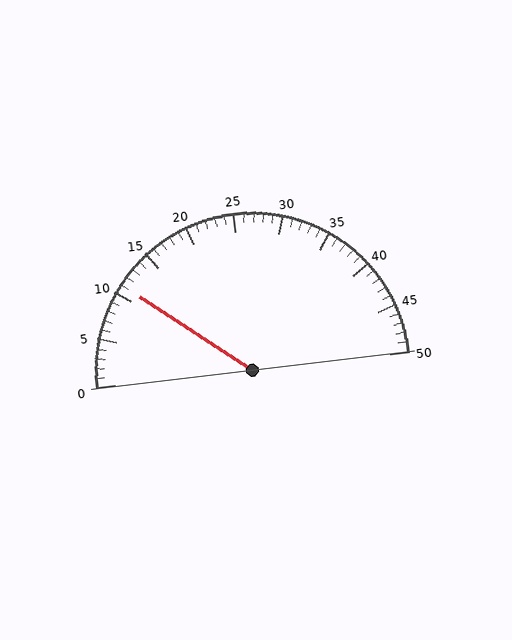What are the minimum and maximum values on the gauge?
The gauge ranges from 0 to 50.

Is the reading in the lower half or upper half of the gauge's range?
The reading is in the lower half of the range (0 to 50).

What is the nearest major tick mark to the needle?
The nearest major tick mark is 10.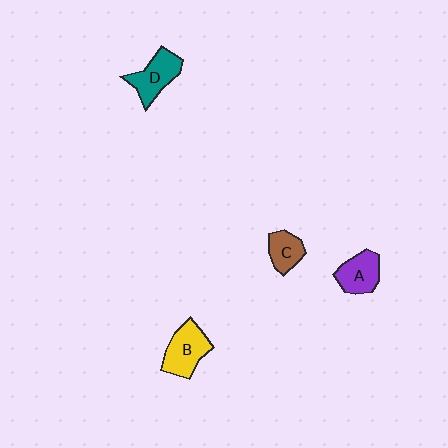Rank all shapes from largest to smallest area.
From largest to smallest: B (yellow), D (teal), A (purple), C (brown).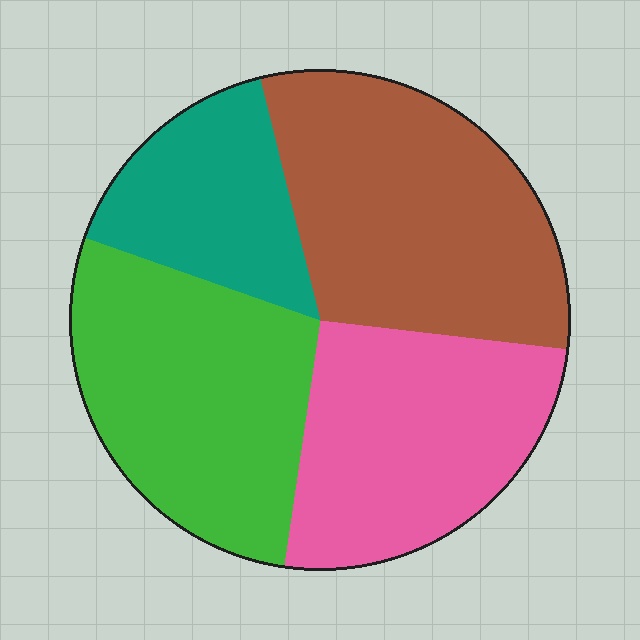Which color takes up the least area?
Teal, at roughly 15%.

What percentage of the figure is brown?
Brown takes up between a sixth and a third of the figure.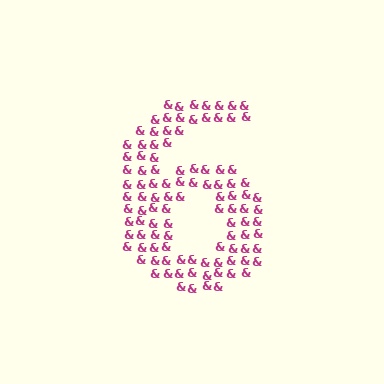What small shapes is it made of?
It is made of small ampersands.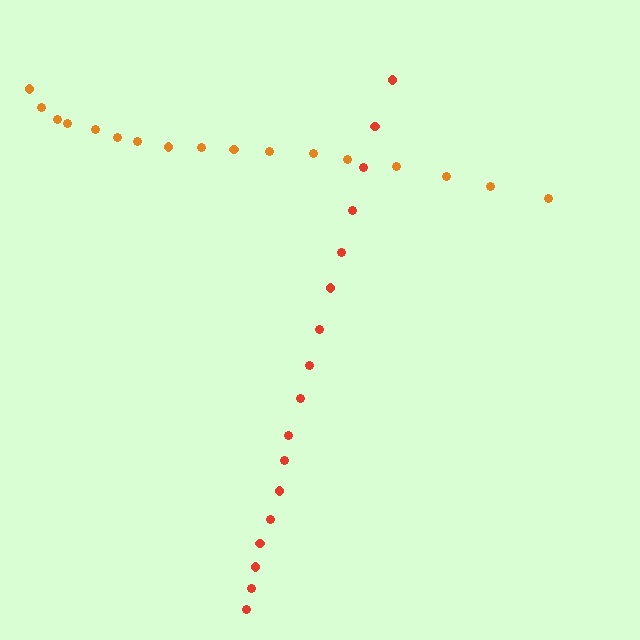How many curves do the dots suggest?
There are 2 distinct paths.